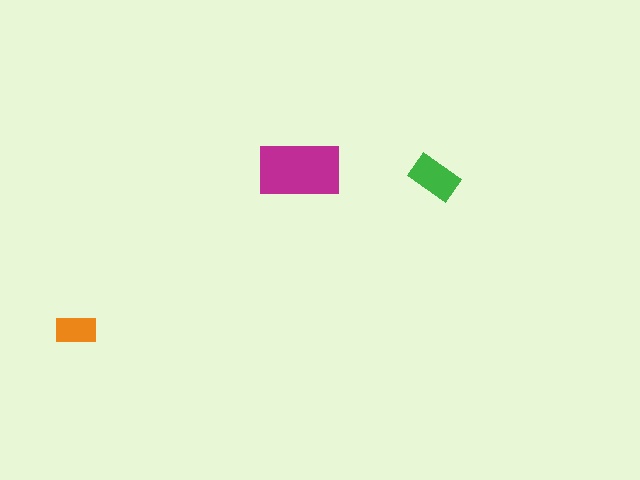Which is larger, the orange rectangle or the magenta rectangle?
The magenta one.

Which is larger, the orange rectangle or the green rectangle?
The green one.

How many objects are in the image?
There are 3 objects in the image.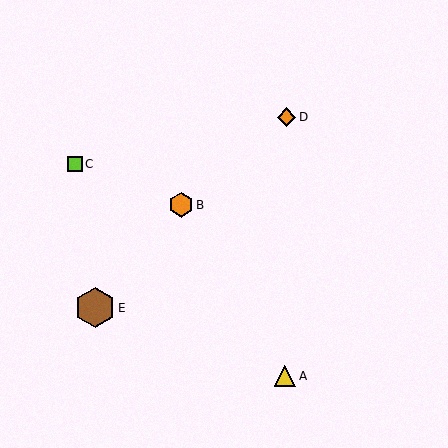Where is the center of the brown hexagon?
The center of the brown hexagon is at (95, 308).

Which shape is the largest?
The brown hexagon (labeled E) is the largest.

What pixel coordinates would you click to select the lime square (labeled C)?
Click at (75, 164) to select the lime square C.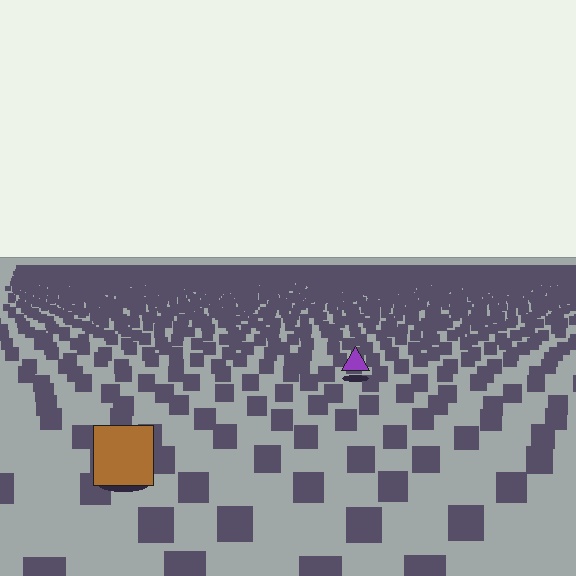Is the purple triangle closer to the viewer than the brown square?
No. The brown square is closer — you can tell from the texture gradient: the ground texture is coarser near it.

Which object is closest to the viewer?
The brown square is closest. The texture marks near it are larger and more spread out.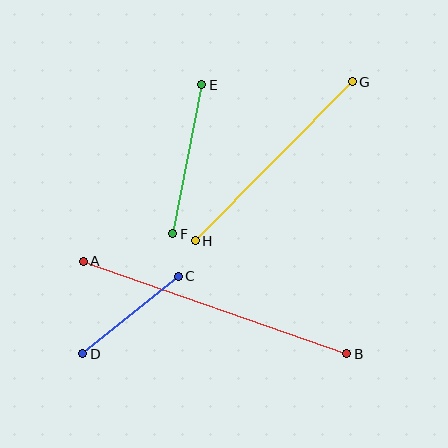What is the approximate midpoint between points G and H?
The midpoint is at approximately (274, 161) pixels.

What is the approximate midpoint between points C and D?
The midpoint is at approximately (130, 315) pixels.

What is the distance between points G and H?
The distance is approximately 223 pixels.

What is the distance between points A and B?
The distance is approximately 279 pixels.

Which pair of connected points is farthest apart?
Points A and B are farthest apart.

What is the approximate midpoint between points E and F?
The midpoint is at approximately (187, 159) pixels.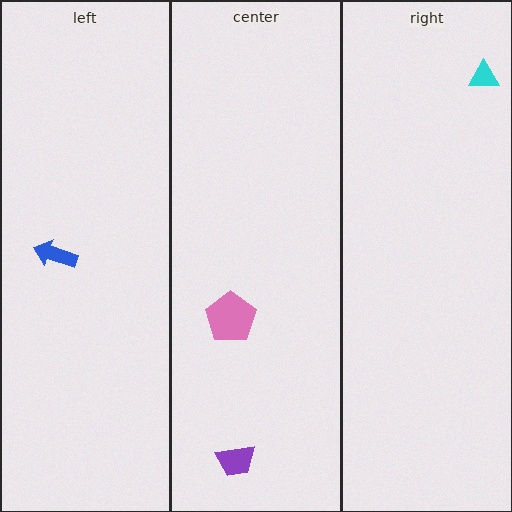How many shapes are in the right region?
1.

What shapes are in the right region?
The cyan triangle.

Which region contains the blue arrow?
The left region.